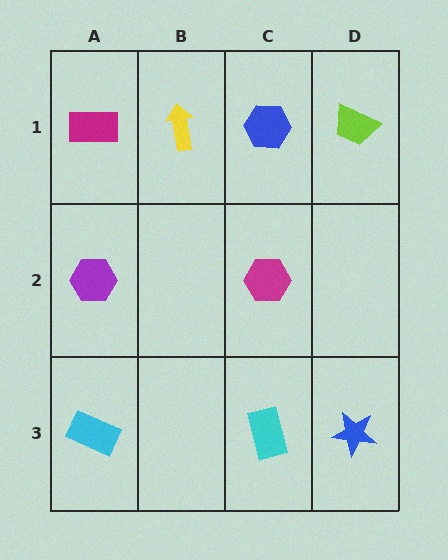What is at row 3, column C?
A cyan rectangle.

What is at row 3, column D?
A blue star.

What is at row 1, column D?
A lime trapezoid.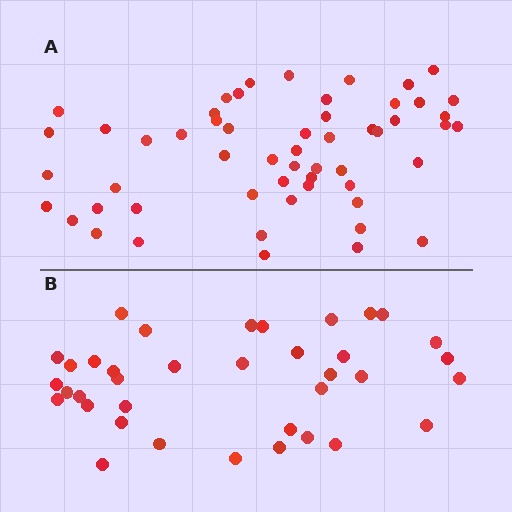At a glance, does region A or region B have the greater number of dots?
Region A (the top region) has more dots.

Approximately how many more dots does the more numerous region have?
Region A has approximately 20 more dots than region B.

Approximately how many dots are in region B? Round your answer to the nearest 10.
About 40 dots. (The exact count is 37, which rounds to 40.)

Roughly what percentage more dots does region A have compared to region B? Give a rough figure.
About 50% more.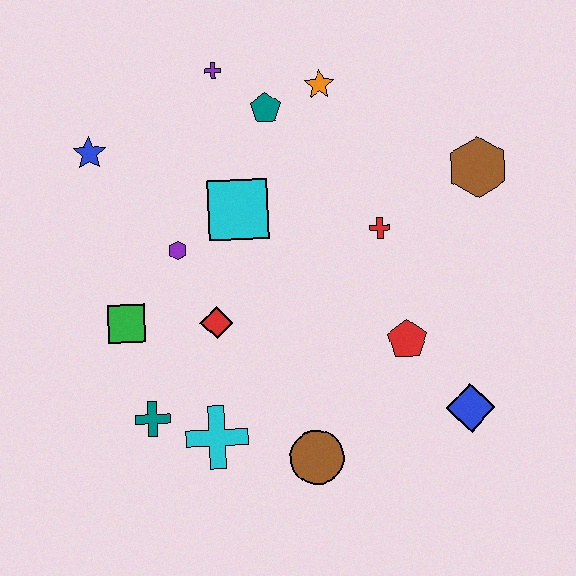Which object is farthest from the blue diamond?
The blue star is farthest from the blue diamond.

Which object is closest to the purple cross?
The teal pentagon is closest to the purple cross.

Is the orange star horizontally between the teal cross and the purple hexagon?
No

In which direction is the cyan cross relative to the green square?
The cyan cross is below the green square.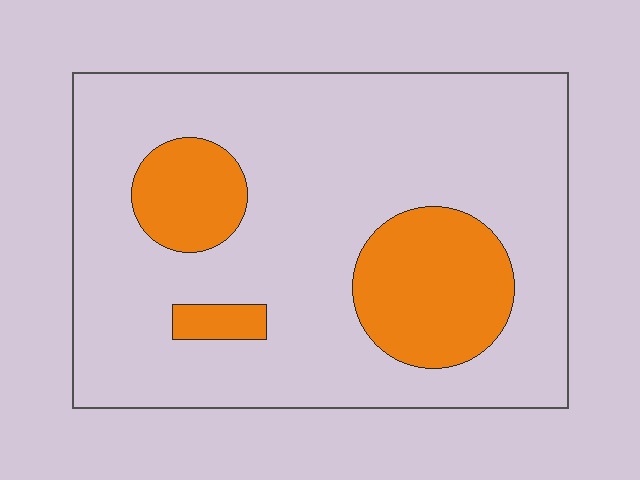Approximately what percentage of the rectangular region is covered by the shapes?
Approximately 20%.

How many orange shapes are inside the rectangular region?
3.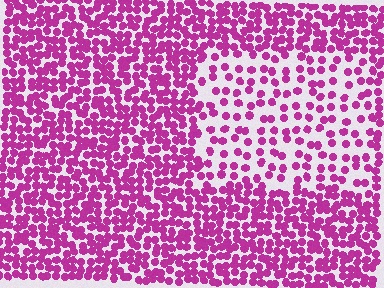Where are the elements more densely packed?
The elements are more densely packed outside the rectangle boundary.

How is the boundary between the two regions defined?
The boundary is defined by a change in element density (approximately 2.2x ratio). All elements are the same color, size, and shape.